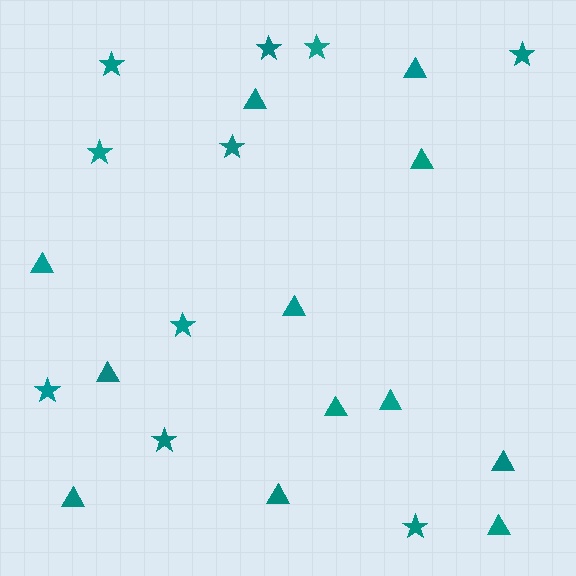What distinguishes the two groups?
There are 2 groups: one group of triangles (12) and one group of stars (10).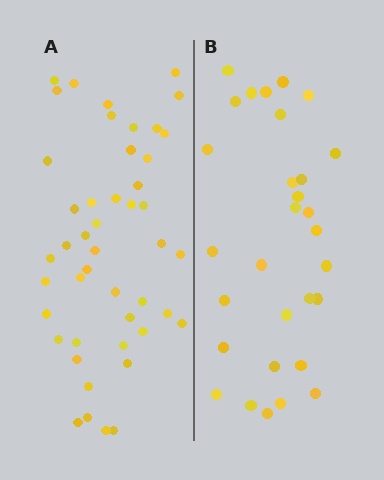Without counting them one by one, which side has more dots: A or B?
Region A (the left region) has more dots.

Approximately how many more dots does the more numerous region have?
Region A has approximately 15 more dots than region B.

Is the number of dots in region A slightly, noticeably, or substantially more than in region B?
Region A has substantially more. The ratio is roughly 1.5 to 1.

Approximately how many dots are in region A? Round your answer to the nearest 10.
About 50 dots. (The exact count is 46, which rounds to 50.)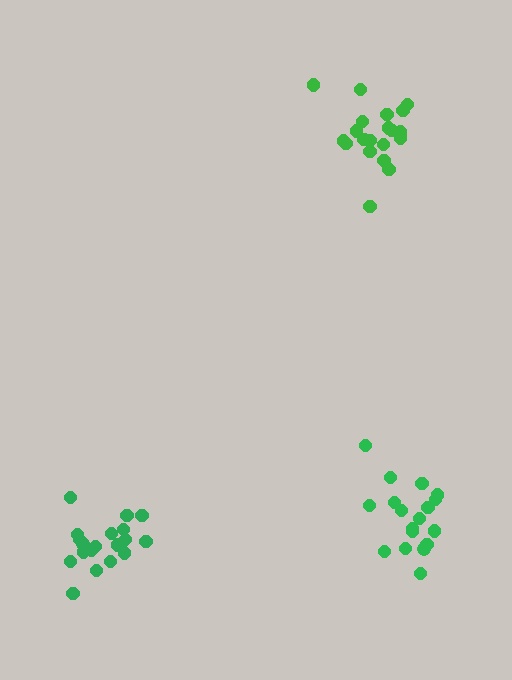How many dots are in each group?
Group 1: 21 dots, Group 2: 19 dots, Group 3: 18 dots (58 total).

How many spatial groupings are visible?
There are 3 spatial groupings.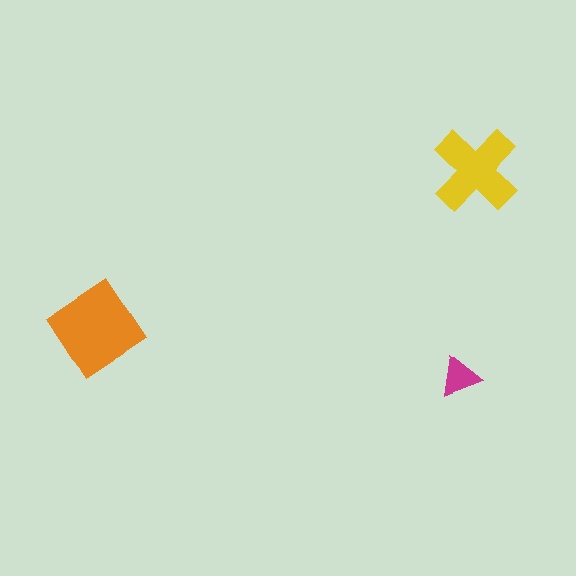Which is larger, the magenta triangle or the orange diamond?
The orange diamond.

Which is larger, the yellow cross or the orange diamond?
The orange diamond.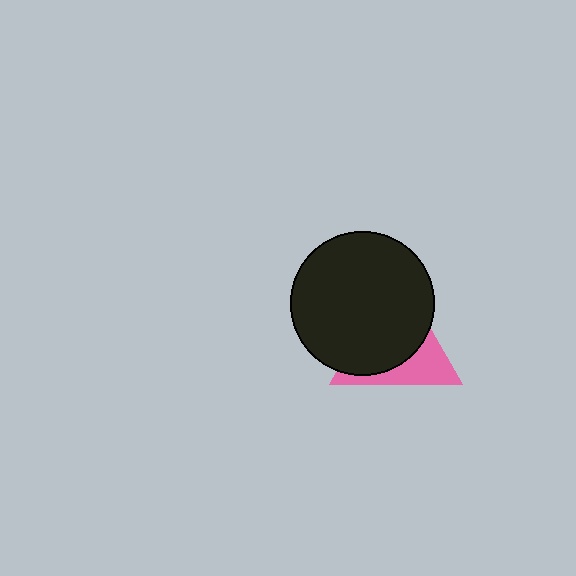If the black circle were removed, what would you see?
You would see the complete pink triangle.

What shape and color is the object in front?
The object in front is a black circle.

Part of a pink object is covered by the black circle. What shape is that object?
It is a triangle.